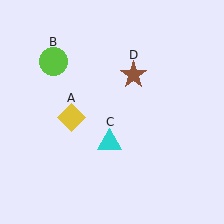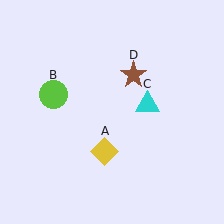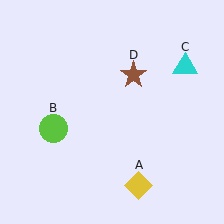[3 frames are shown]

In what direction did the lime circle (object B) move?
The lime circle (object B) moved down.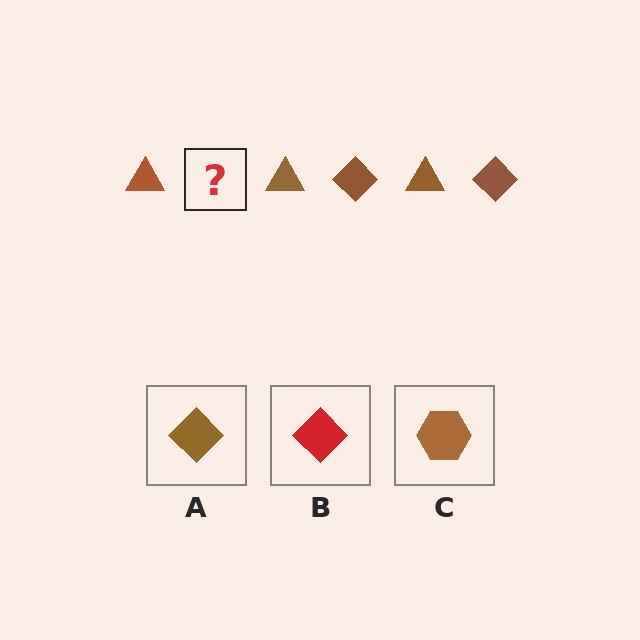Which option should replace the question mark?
Option A.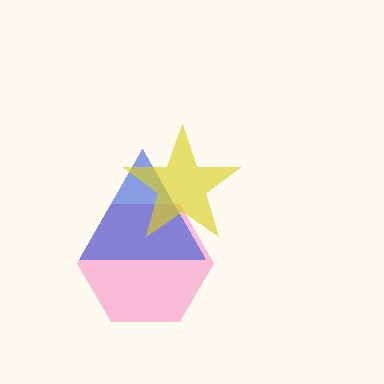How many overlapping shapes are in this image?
There are 3 overlapping shapes in the image.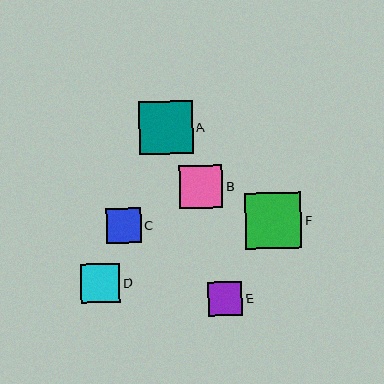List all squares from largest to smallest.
From largest to smallest: F, A, B, D, C, E.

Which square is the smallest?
Square E is the smallest with a size of approximately 34 pixels.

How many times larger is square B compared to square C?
Square B is approximately 1.2 times the size of square C.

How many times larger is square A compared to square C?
Square A is approximately 1.5 times the size of square C.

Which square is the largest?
Square F is the largest with a size of approximately 56 pixels.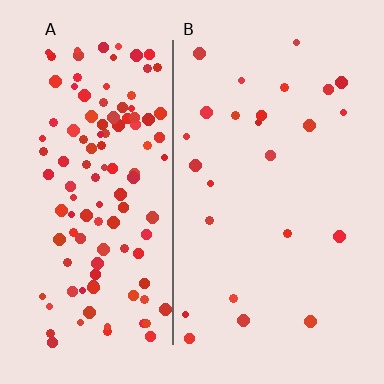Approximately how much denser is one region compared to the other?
Approximately 4.8× — region A over region B.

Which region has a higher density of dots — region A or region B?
A (the left).